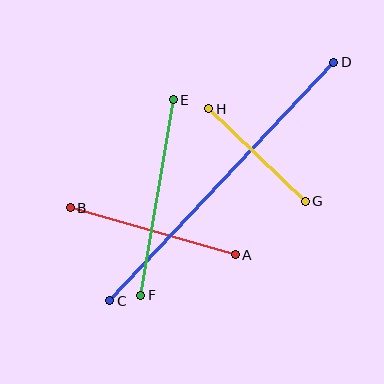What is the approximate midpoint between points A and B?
The midpoint is at approximately (153, 231) pixels.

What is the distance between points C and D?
The distance is approximately 327 pixels.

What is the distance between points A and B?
The distance is approximately 172 pixels.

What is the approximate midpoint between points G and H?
The midpoint is at approximately (257, 155) pixels.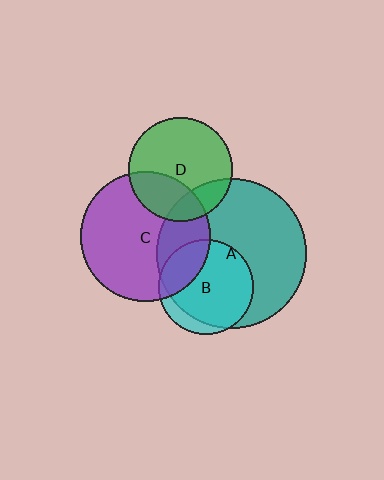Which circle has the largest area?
Circle A (teal).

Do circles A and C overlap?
Yes.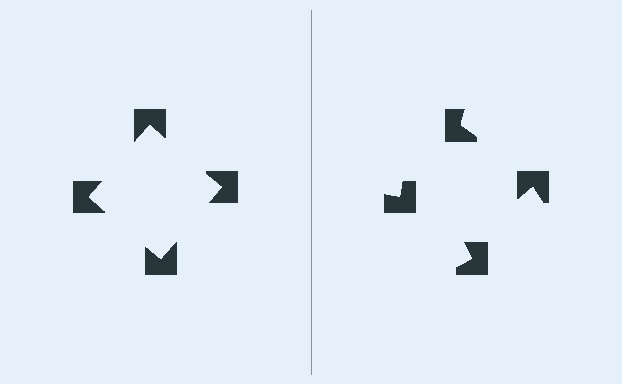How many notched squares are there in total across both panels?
8 — 4 on each side.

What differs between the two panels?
The notched squares are positioned identically on both sides; only the wedge orientations differ. On the left they align to a square; on the right they are misaligned.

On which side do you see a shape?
An illusory square appears on the left side. On the right side the wedge cuts are rotated, so no coherent shape forms.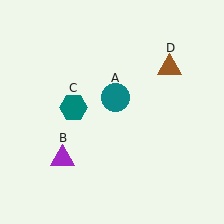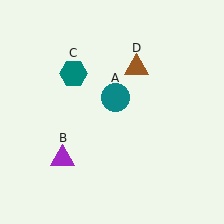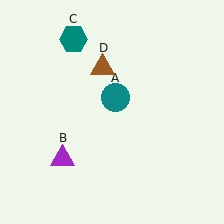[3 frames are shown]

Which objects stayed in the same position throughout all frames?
Teal circle (object A) and purple triangle (object B) remained stationary.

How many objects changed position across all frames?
2 objects changed position: teal hexagon (object C), brown triangle (object D).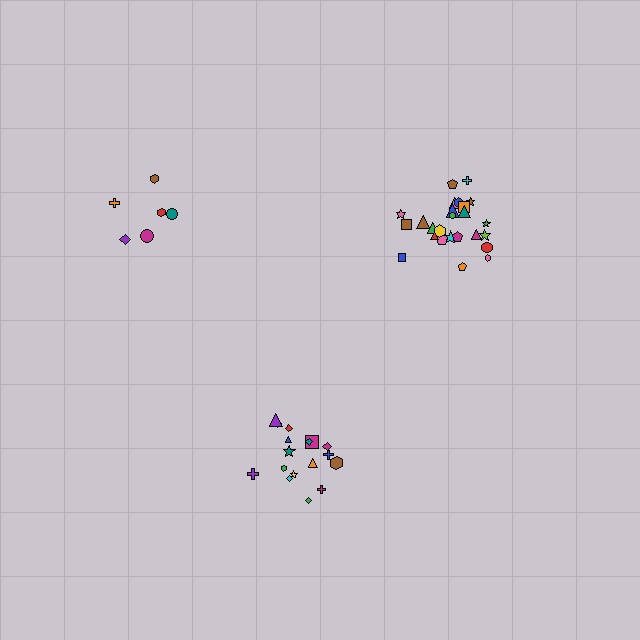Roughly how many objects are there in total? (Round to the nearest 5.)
Roughly 50 objects in total.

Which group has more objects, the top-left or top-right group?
The top-right group.